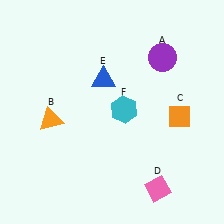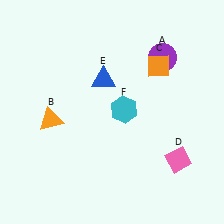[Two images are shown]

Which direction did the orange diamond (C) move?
The orange diamond (C) moved up.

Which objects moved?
The objects that moved are: the orange diamond (C), the pink diamond (D).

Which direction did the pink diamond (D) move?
The pink diamond (D) moved up.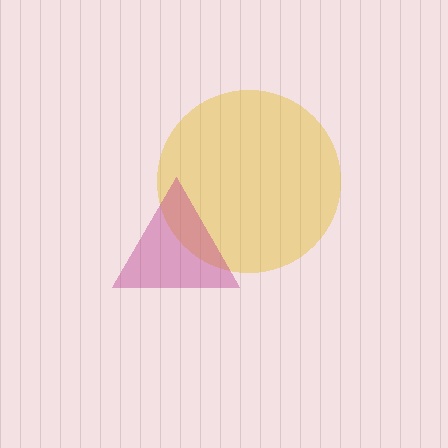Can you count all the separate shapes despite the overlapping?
Yes, there are 2 separate shapes.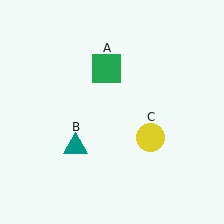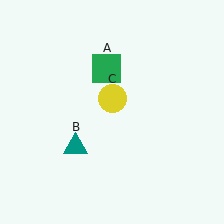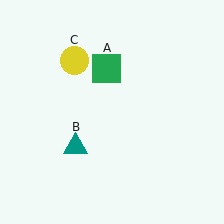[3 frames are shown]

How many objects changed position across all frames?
1 object changed position: yellow circle (object C).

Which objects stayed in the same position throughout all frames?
Green square (object A) and teal triangle (object B) remained stationary.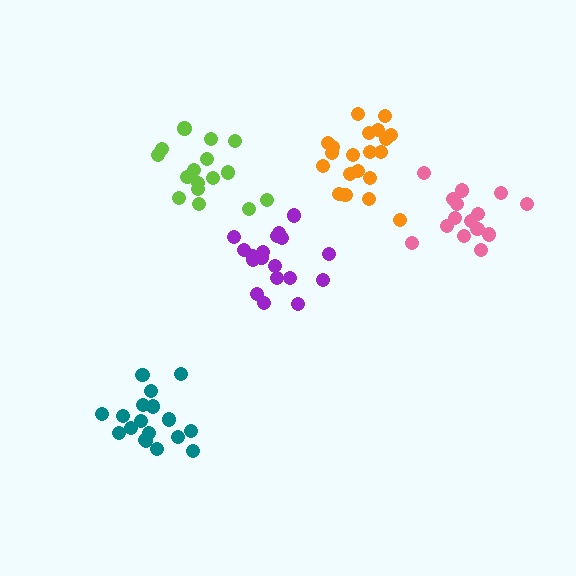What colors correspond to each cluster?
The clusters are colored: orange, teal, purple, pink, lime.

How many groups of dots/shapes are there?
There are 5 groups.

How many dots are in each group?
Group 1: 20 dots, Group 2: 18 dots, Group 3: 18 dots, Group 4: 15 dots, Group 5: 17 dots (88 total).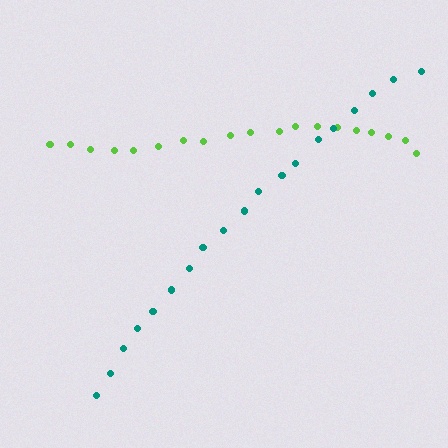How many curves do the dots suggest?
There are 2 distinct paths.